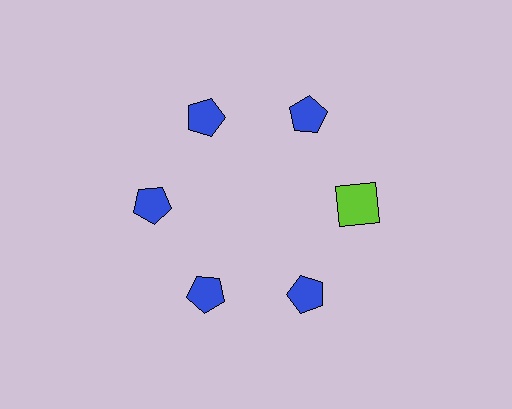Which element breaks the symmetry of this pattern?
The lime square at roughly the 3 o'clock position breaks the symmetry. All other shapes are blue pentagons.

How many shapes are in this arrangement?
There are 6 shapes arranged in a ring pattern.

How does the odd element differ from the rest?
It differs in both color (lime instead of blue) and shape (square instead of pentagon).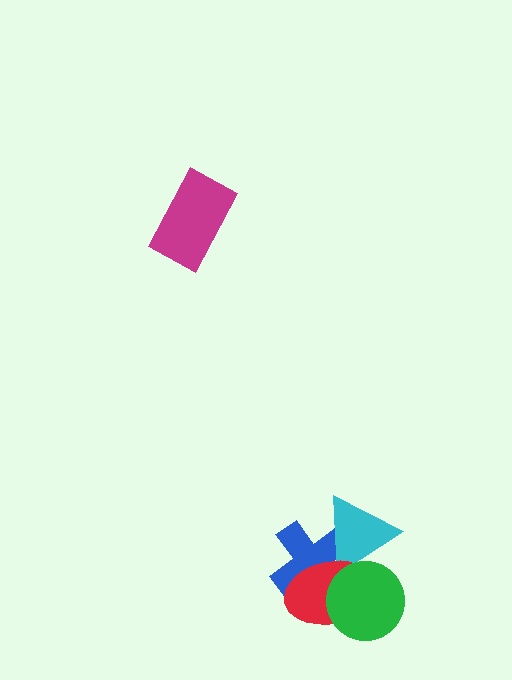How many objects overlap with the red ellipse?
3 objects overlap with the red ellipse.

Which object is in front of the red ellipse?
The green circle is in front of the red ellipse.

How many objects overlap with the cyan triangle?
3 objects overlap with the cyan triangle.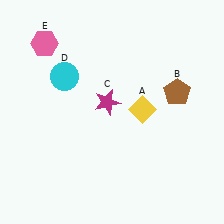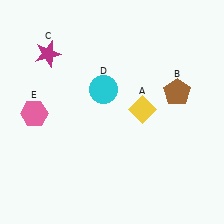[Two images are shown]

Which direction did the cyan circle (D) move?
The cyan circle (D) moved right.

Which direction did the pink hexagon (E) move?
The pink hexagon (E) moved down.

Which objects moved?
The objects that moved are: the magenta star (C), the cyan circle (D), the pink hexagon (E).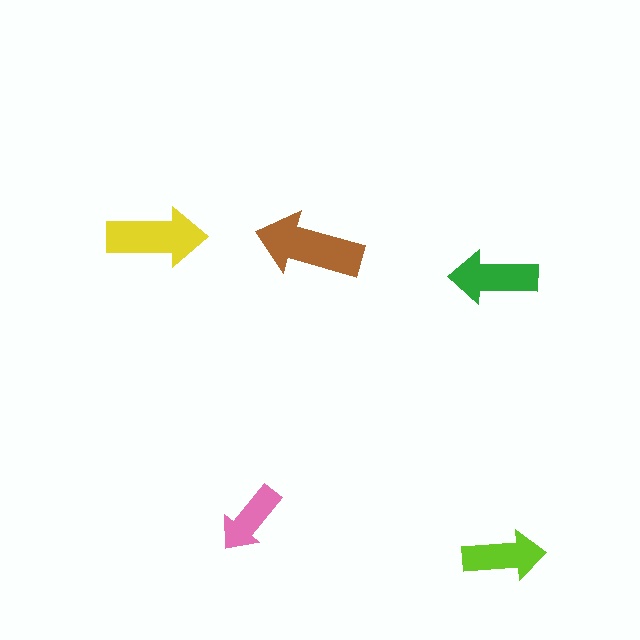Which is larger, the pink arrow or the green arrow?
The green one.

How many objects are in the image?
There are 5 objects in the image.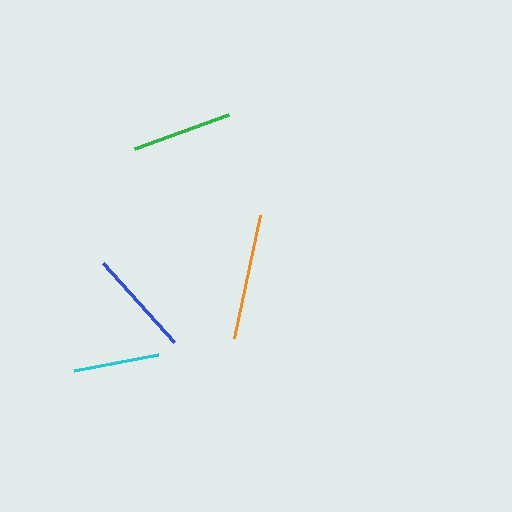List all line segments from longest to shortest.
From longest to shortest: orange, blue, green, cyan.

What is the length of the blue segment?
The blue segment is approximately 106 pixels long.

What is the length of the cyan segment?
The cyan segment is approximately 85 pixels long.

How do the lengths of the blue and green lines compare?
The blue and green lines are approximately the same length.